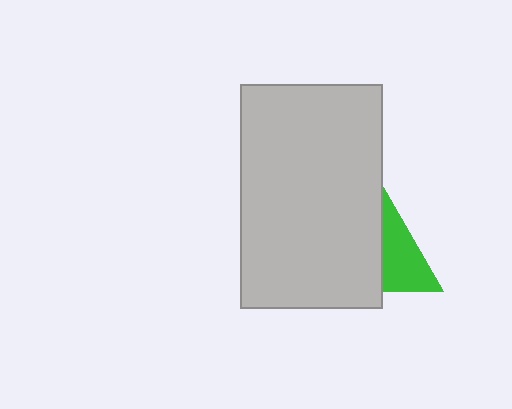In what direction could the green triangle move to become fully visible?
The green triangle could move right. That would shift it out from behind the light gray rectangle entirely.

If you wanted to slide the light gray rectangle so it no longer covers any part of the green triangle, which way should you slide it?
Slide it left — that is the most direct way to separate the two shapes.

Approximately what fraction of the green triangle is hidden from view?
Roughly 61% of the green triangle is hidden behind the light gray rectangle.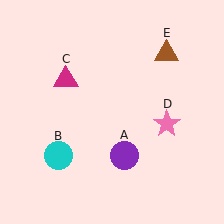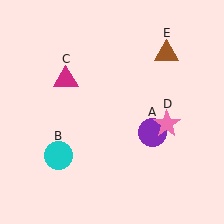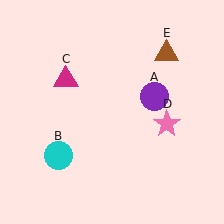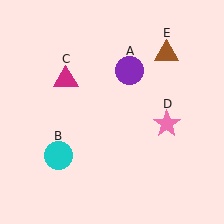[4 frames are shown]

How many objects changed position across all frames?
1 object changed position: purple circle (object A).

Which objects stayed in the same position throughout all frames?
Cyan circle (object B) and magenta triangle (object C) and pink star (object D) and brown triangle (object E) remained stationary.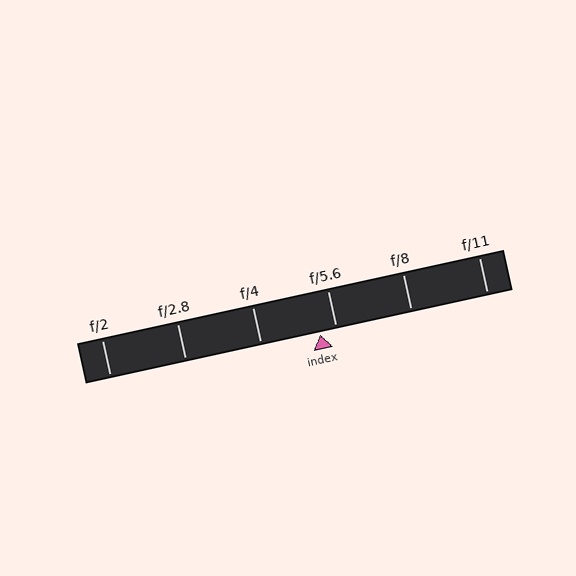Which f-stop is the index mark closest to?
The index mark is closest to f/5.6.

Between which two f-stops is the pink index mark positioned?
The index mark is between f/4 and f/5.6.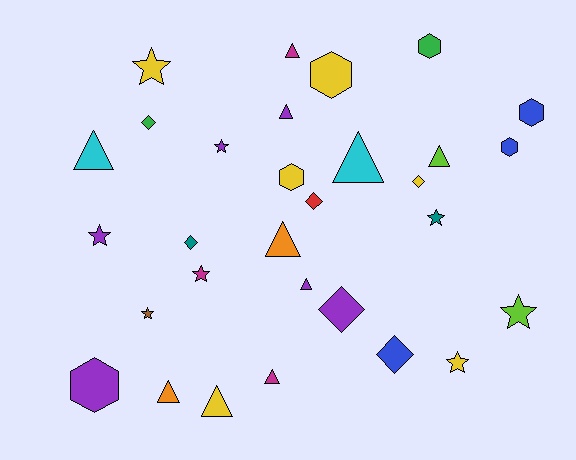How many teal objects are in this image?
There are 2 teal objects.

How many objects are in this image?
There are 30 objects.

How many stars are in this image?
There are 8 stars.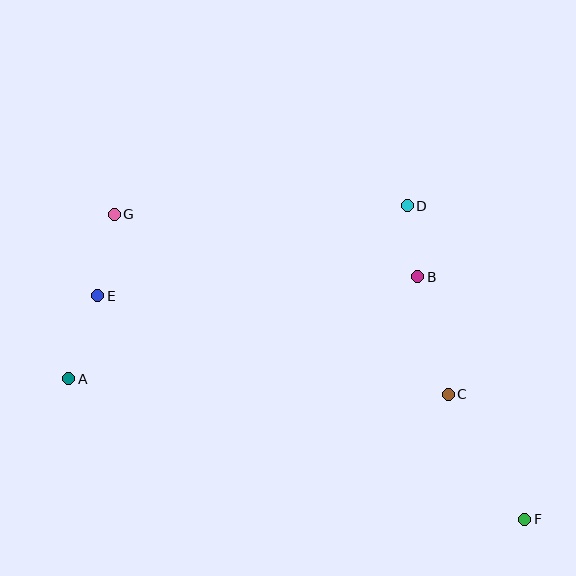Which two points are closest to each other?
Points B and D are closest to each other.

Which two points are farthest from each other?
Points F and G are farthest from each other.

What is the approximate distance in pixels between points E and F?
The distance between E and F is approximately 482 pixels.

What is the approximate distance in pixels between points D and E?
The distance between D and E is approximately 322 pixels.